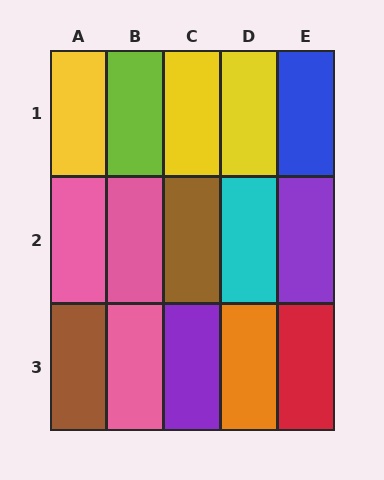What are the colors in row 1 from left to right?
Yellow, lime, yellow, yellow, blue.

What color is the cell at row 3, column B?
Pink.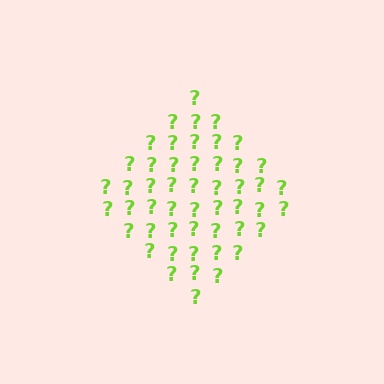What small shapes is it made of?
It is made of small question marks.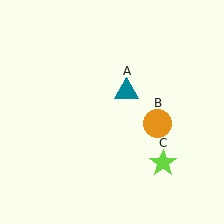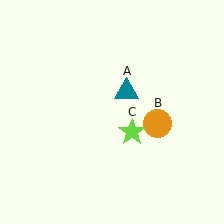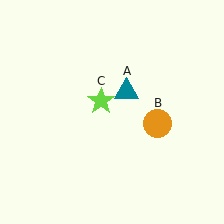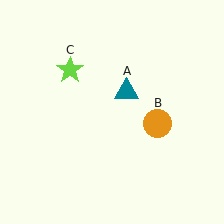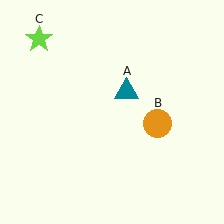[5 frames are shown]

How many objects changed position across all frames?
1 object changed position: lime star (object C).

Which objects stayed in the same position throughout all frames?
Teal triangle (object A) and orange circle (object B) remained stationary.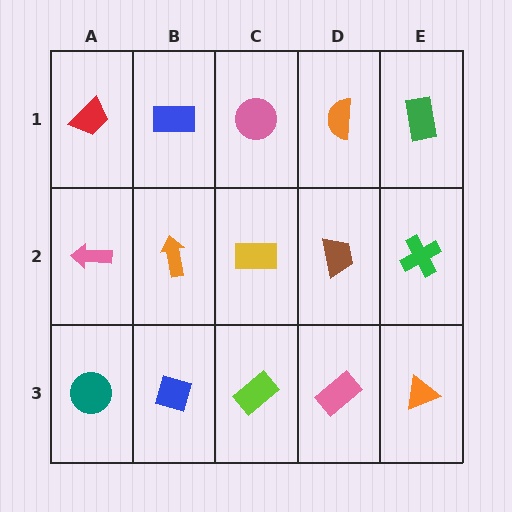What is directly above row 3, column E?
A green cross.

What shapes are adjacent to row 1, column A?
A pink arrow (row 2, column A), a blue rectangle (row 1, column B).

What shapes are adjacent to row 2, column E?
A green rectangle (row 1, column E), an orange triangle (row 3, column E), a brown trapezoid (row 2, column D).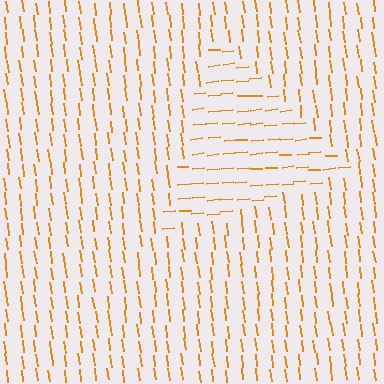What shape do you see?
I see a triangle.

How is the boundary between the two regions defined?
The boundary is defined purely by a change in line orientation (approximately 87 degrees difference). All lines are the same color and thickness.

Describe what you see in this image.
The image is filled with small orange line segments. A triangle region in the image has lines oriented differently from the surrounding lines, creating a visible texture boundary.